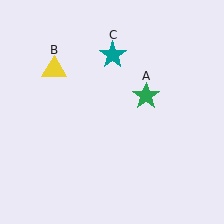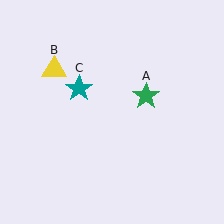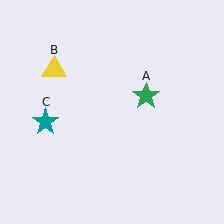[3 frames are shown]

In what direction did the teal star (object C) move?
The teal star (object C) moved down and to the left.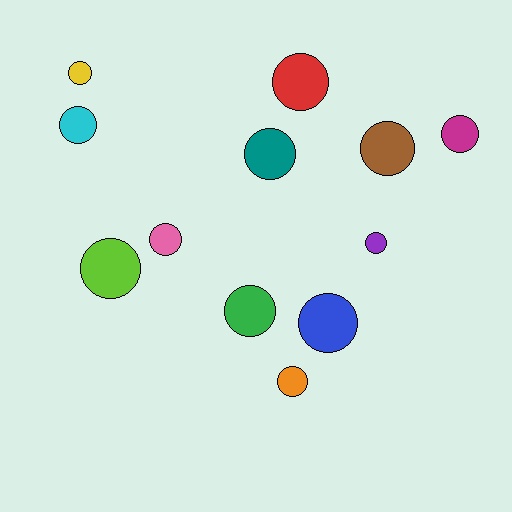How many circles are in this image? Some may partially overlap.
There are 12 circles.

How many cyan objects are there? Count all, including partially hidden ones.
There is 1 cyan object.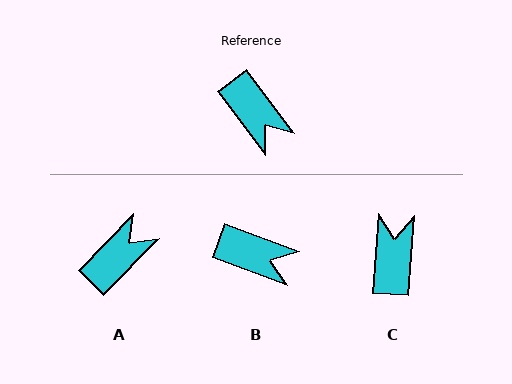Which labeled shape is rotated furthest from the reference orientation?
C, about 139 degrees away.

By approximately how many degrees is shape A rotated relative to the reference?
Approximately 99 degrees counter-clockwise.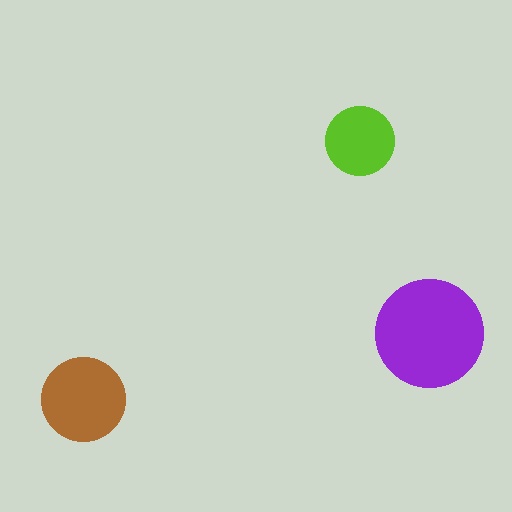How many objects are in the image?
There are 3 objects in the image.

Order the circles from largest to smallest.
the purple one, the brown one, the lime one.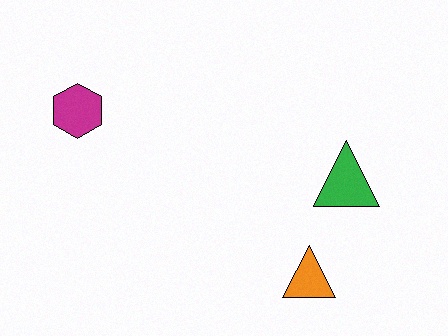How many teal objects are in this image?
There are no teal objects.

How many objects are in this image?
There are 3 objects.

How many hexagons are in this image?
There is 1 hexagon.